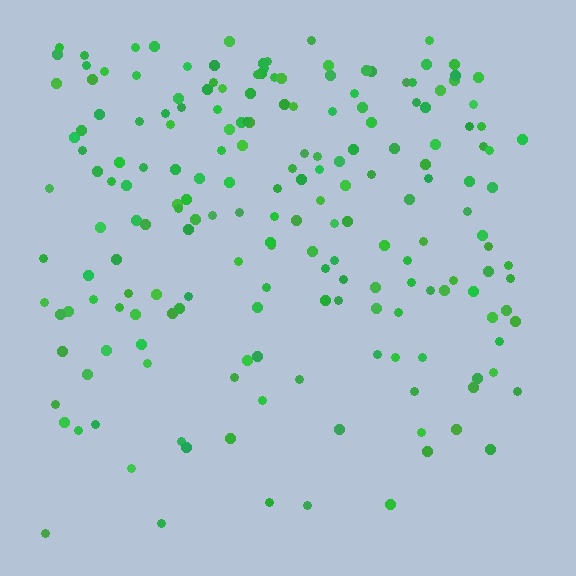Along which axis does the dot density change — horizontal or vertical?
Vertical.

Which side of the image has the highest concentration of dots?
The top.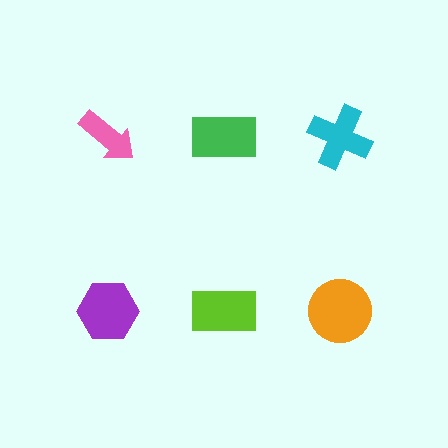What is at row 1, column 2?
A green rectangle.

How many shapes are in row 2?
3 shapes.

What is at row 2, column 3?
An orange circle.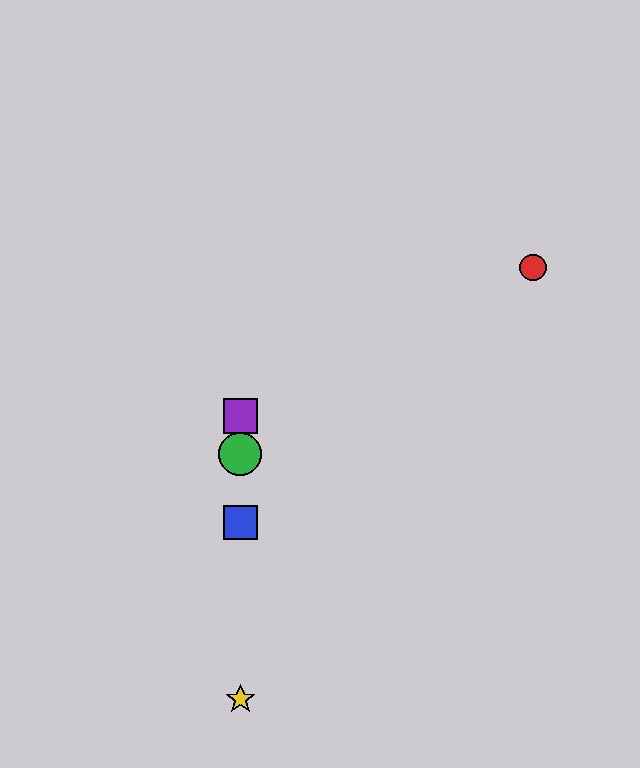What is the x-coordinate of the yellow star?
The yellow star is at x≈240.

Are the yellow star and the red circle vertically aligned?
No, the yellow star is at x≈240 and the red circle is at x≈533.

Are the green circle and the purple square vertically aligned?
Yes, both are at x≈240.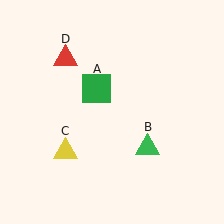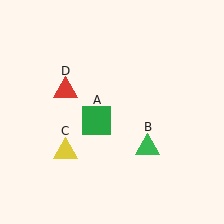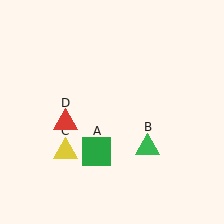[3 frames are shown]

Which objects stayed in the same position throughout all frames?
Green triangle (object B) and yellow triangle (object C) remained stationary.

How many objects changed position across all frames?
2 objects changed position: green square (object A), red triangle (object D).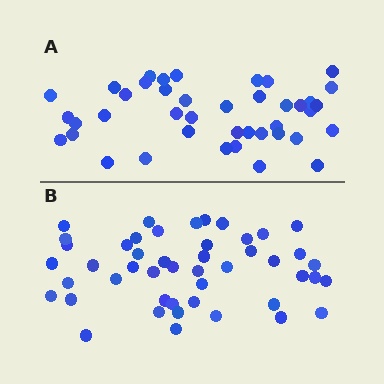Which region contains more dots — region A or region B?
Region B (the bottom region) has more dots.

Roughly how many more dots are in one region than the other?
Region B has about 6 more dots than region A.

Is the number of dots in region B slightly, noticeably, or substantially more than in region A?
Region B has only slightly more — the two regions are fairly close. The ratio is roughly 1.1 to 1.